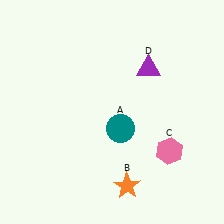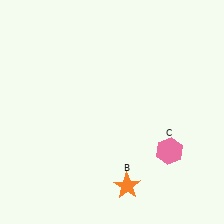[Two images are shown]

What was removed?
The purple triangle (D), the teal circle (A) were removed in Image 2.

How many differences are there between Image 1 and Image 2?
There are 2 differences between the two images.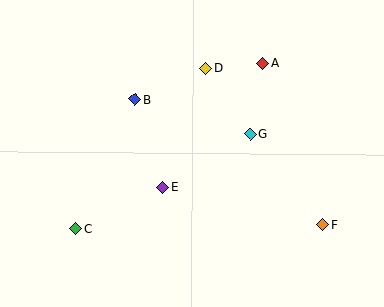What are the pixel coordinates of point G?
Point G is at (250, 134).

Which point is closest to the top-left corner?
Point B is closest to the top-left corner.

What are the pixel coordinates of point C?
Point C is at (76, 229).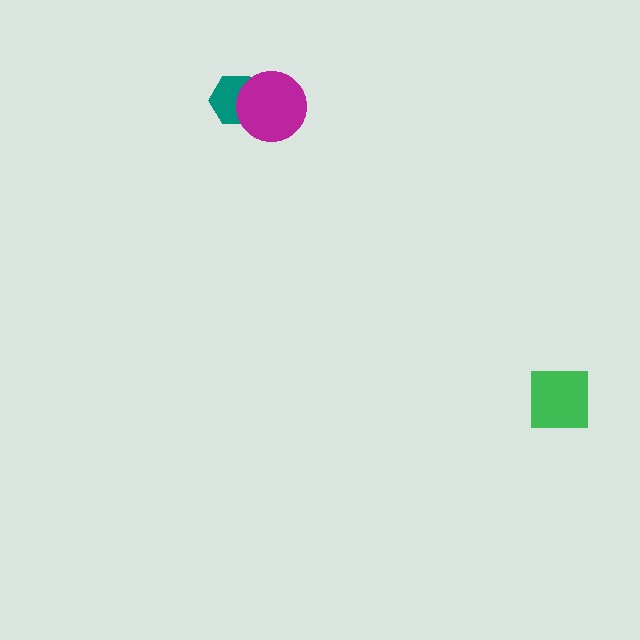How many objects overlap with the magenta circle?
1 object overlaps with the magenta circle.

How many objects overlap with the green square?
0 objects overlap with the green square.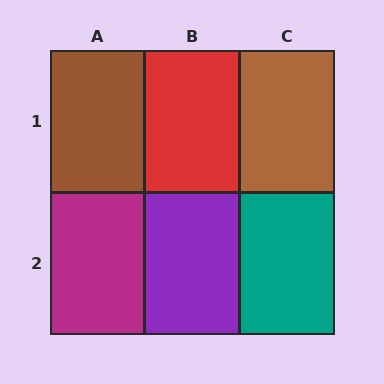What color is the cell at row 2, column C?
Teal.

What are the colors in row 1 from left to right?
Brown, red, brown.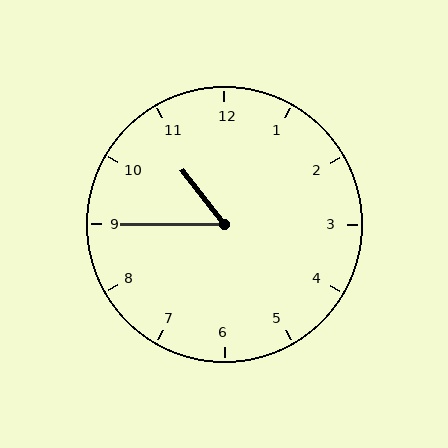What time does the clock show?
10:45.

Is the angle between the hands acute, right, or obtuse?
It is acute.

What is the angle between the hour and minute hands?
Approximately 52 degrees.